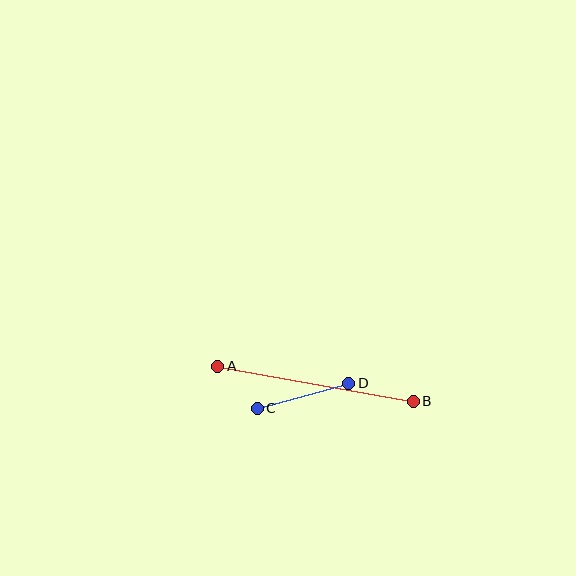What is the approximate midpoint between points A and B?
The midpoint is at approximately (315, 384) pixels.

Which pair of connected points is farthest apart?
Points A and B are farthest apart.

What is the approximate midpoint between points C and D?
The midpoint is at approximately (303, 396) pixels.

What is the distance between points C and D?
The distance is approximately 95 pixels.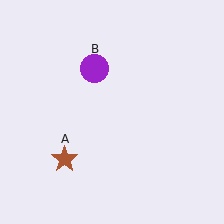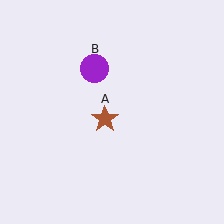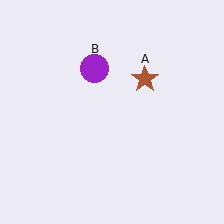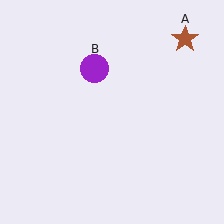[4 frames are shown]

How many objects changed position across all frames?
1 object changed position: brown star (object A).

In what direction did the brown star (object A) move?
The brown star (object A) moved up and to the right.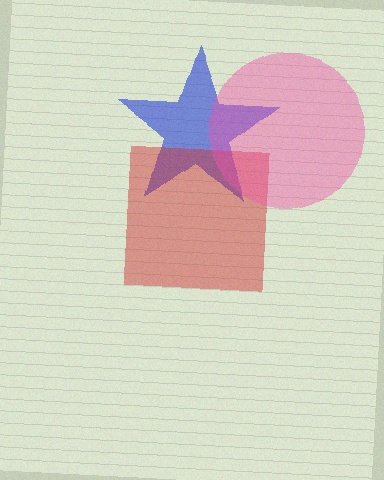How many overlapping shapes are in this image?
There are 3 overlapping shapes in the image.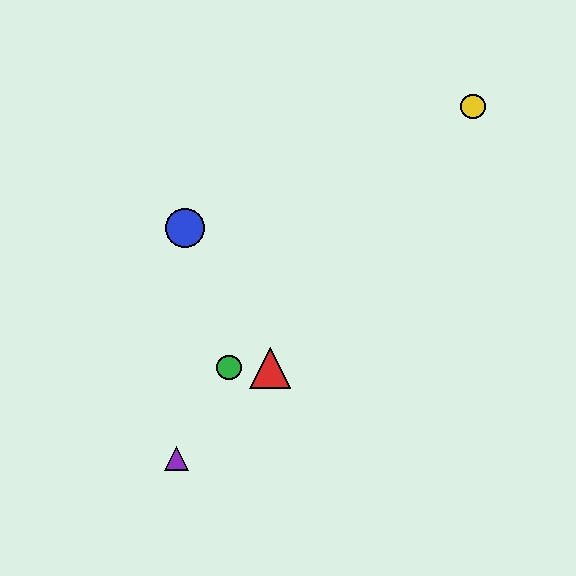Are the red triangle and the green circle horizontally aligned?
Yes, both are at y≈368.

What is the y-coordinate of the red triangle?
The red triangle is at y≈368.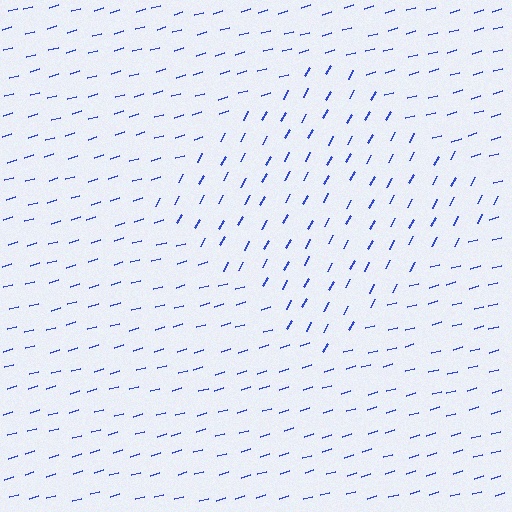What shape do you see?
I see a diamond.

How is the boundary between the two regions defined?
The boundary is defined purely by a change in line orientation (approximately 45 degrees difference). All lines are the same color and thickness.